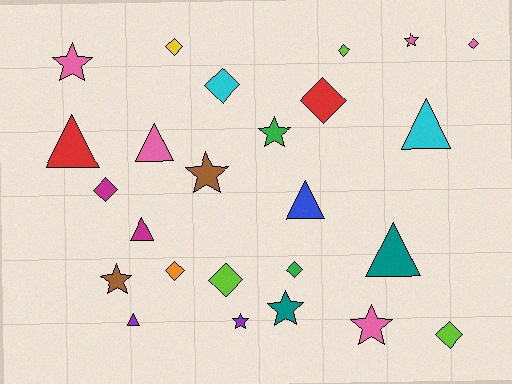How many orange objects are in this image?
There is 1 orange object.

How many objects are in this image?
There are 25 objects.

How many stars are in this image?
There are 8 stars.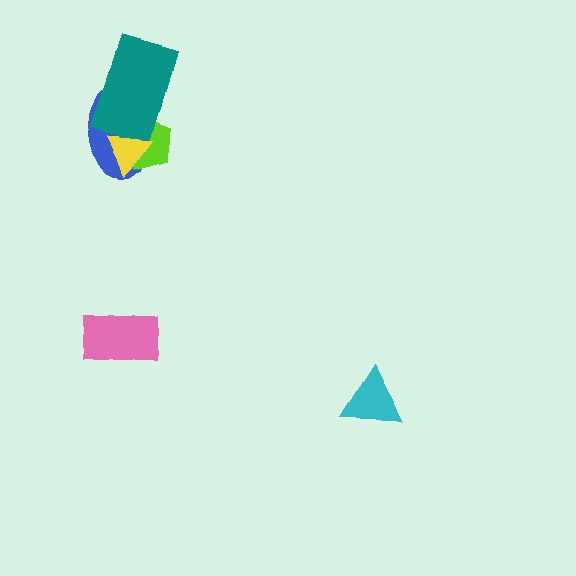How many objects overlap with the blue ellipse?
3 objects overlap with the blue ellipse.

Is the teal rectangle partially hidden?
Yes, it is partially covered by another shape.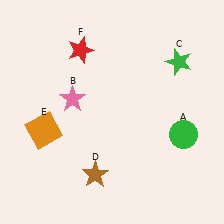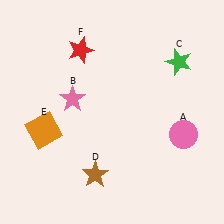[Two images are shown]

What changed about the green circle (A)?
In Image 1, A is green. In Image 2, it changed to pink.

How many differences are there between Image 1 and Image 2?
There is 1 difference between the two images.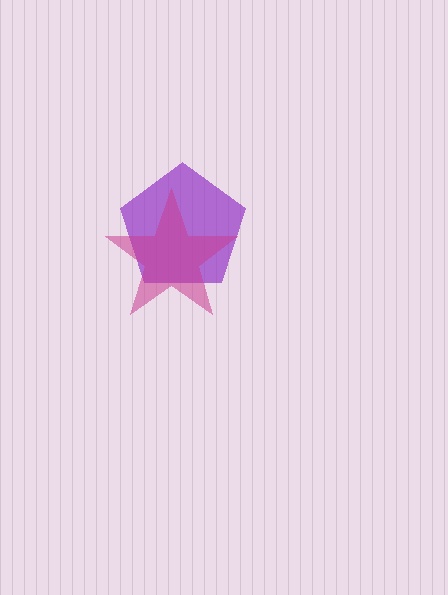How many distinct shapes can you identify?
There are 2 distinct shapes: a purple pentagon, a magenta star.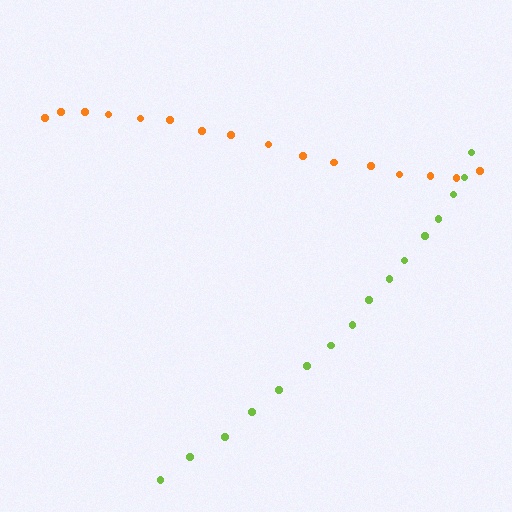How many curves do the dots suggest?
There are 2 distinct paths.